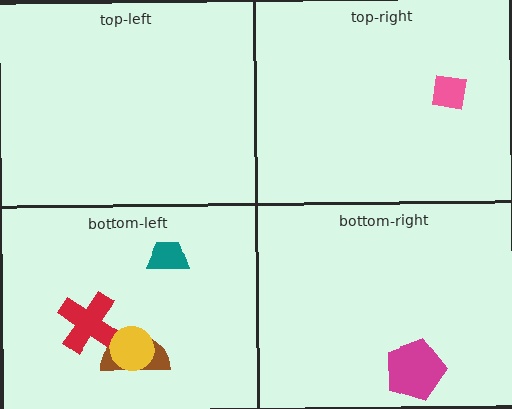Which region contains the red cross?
The bottom-left region.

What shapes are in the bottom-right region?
The magenta pentagon.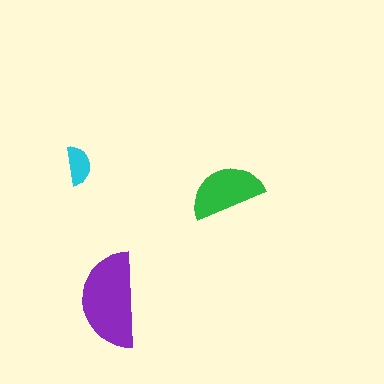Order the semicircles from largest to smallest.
the purple one, the green one, the cyan one.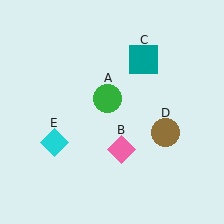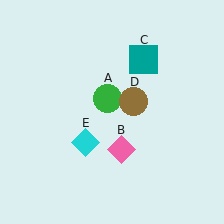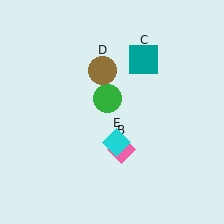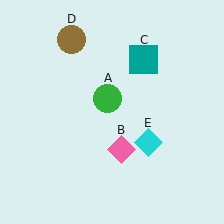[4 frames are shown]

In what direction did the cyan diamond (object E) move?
The cyan diamond (object E) moved right.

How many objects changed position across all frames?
2 objects changed position: brown circle (object D), cyan diamond (object E).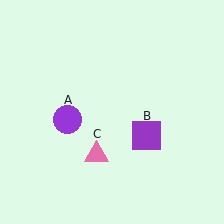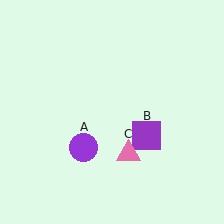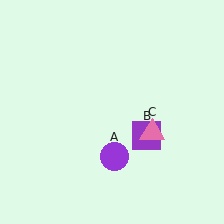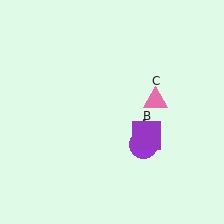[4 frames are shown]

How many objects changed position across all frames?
2 objects changed position: purple circle (object A), pink triangle (object C).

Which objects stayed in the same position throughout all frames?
Purple square (object B) remained stationary.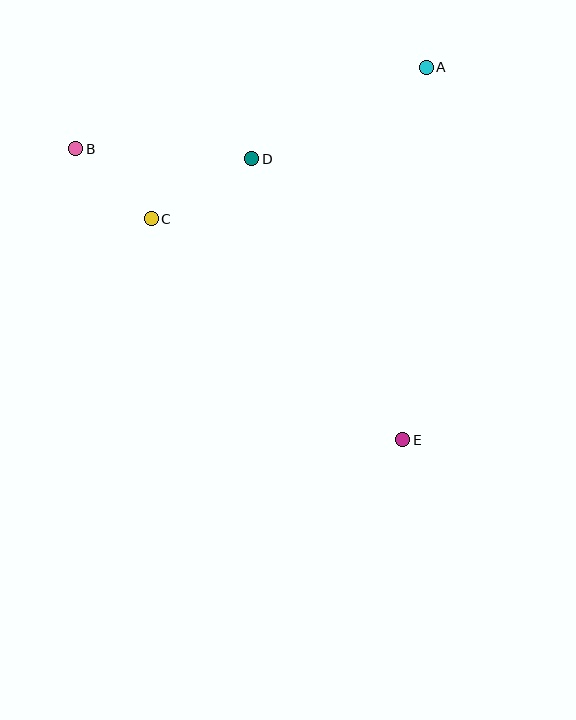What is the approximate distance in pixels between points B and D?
The distance between B and D is approximately 176 pixels.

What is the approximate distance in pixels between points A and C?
The distance between A and C is approximately 314 pixels.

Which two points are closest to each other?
Points B and C are closest to each other.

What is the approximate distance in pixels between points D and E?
The distance between D and E is approximately 319 pixels.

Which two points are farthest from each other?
Points B and E are farthest from each other.